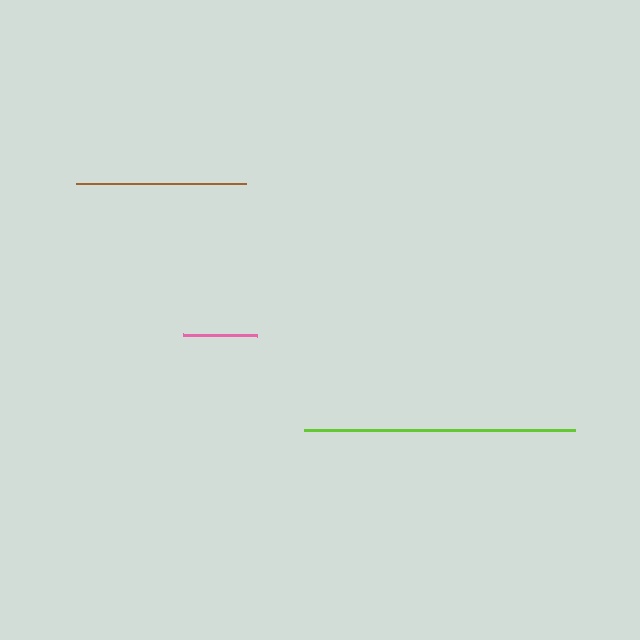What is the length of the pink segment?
The pink segment is approximately 74 pixels long.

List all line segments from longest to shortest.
From longest to shortest: lime, brown, pink.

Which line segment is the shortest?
The pink line is the shortest at approximately 74 pixels.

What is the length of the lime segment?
The lime segment is approximately 271 pixels long.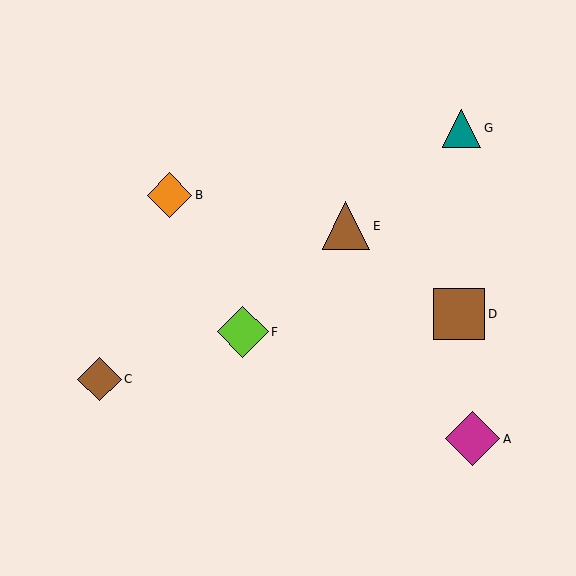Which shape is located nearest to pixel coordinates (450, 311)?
The brown square (labeled D) at (459, 314) is nearest to that location.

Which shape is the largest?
The magenta diamond (labeled A) is the largest.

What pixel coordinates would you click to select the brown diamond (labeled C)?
Click at (99, 379) to select the brown diamond C.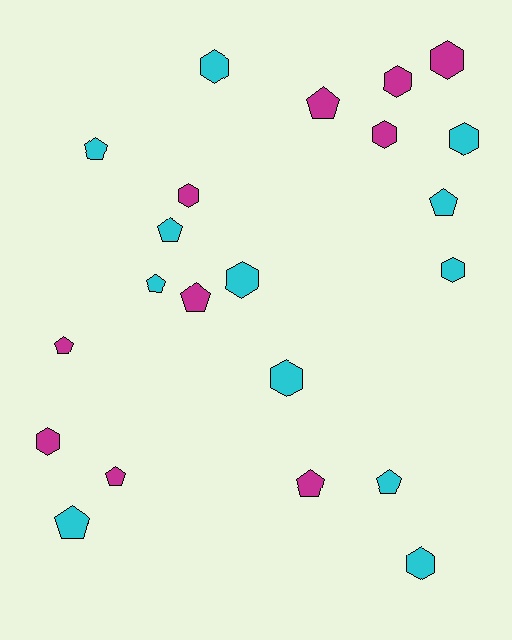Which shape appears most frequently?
Pentagon, with 11 objects.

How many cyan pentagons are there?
There are 6 cyan pentagons.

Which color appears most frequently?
Cyan, with 12 objects.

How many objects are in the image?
There are 22 objects.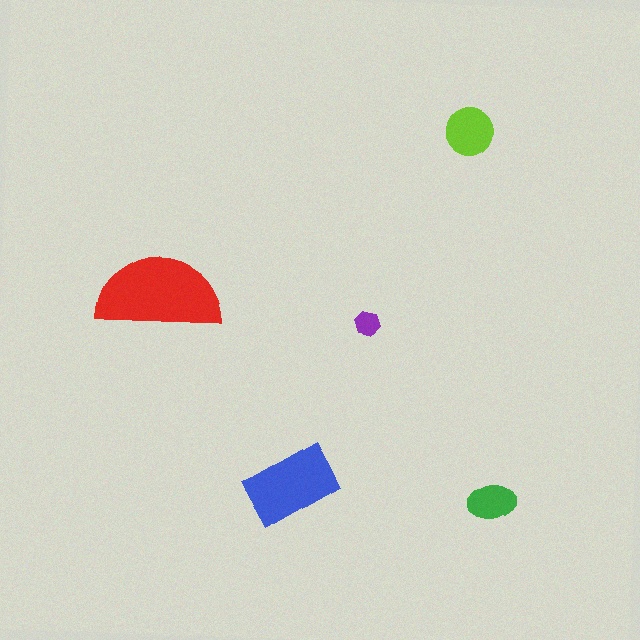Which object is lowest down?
The green ellipse is bottommost.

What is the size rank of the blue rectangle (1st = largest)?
2nd.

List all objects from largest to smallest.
The red semicircle, the blue rectangle, the lime circle, the green ellipse, the purple hexagon.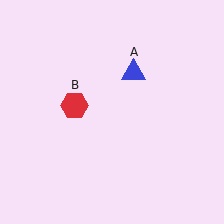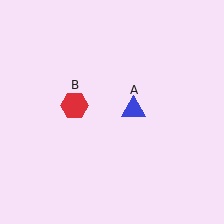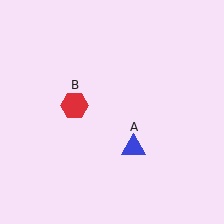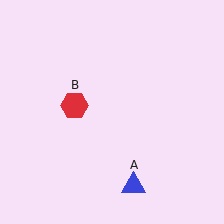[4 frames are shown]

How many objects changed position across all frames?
1 object changed position: blue triangle (object A).